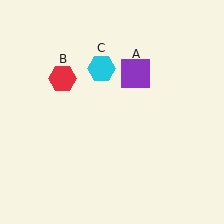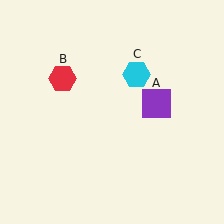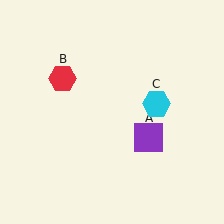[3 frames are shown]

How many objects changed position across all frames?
2 objects changed position: purple square (object A), cyan hexagon (object C).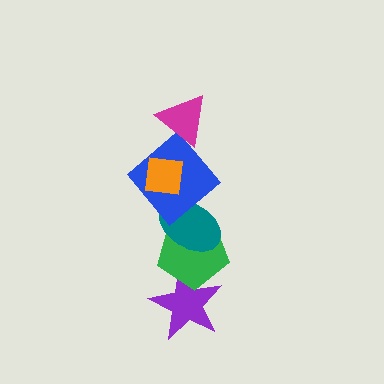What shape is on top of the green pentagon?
The teal ellipse is on top of the green pentagon.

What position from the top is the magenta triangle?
The magenta triangle is 1st from the top.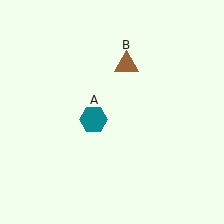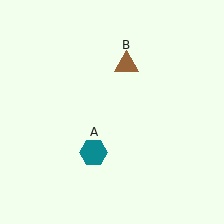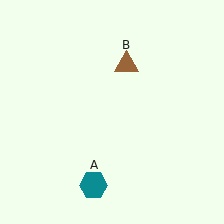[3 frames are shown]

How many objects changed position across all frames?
1 object changed position: teal hexagon (object A).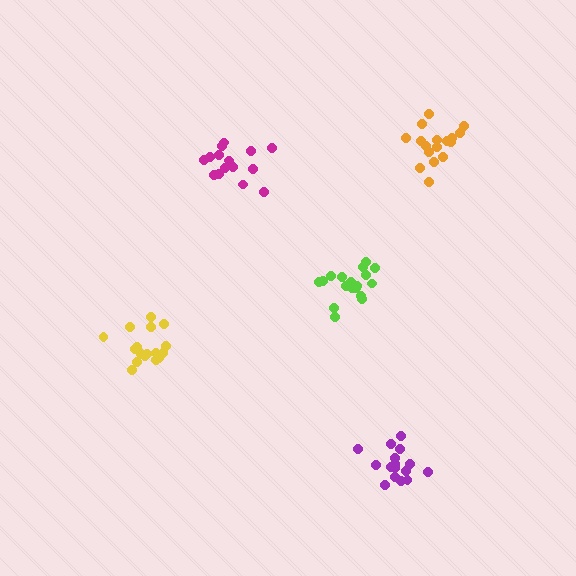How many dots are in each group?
Group 1: 18 dots, Group 2: 15 dots, Group 3: 17 dots, Group 4: 16 dots, Group 5: 17 dots (83 total).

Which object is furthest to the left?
The yellow cluster is leftmost.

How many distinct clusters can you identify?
There are 5 distinct clusters.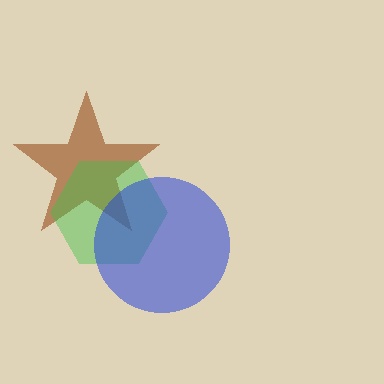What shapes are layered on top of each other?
The layered shapes are: a brown star, a green hexagon, a blue circle.